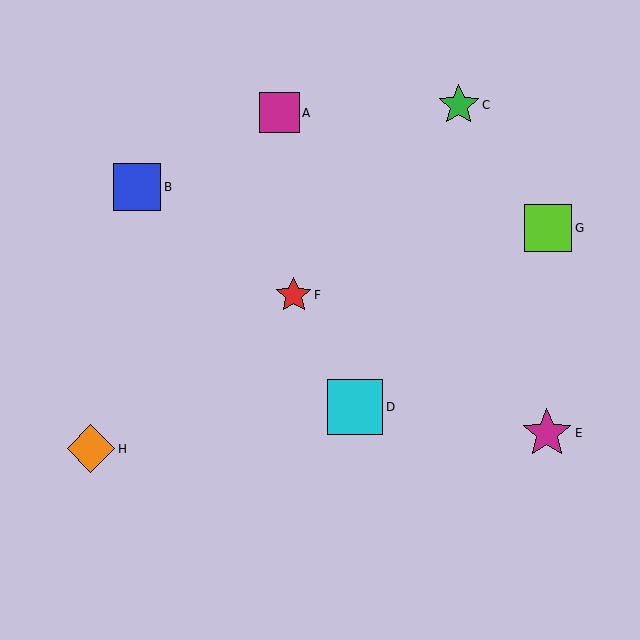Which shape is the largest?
The cyan square (labeled D) is the largest.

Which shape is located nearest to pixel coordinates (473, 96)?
The green star (labeled C) at (459, 105) is nearest to that location.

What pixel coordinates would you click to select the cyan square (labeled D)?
Click at (355, 407) to select the cyan square D.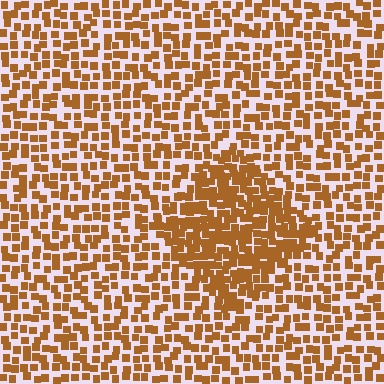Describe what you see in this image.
The image contains small brown elements arranged at two different densities. A diamond-shaped region is visible where the elements are more densely packed than the surrounding area.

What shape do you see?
I see a diamond.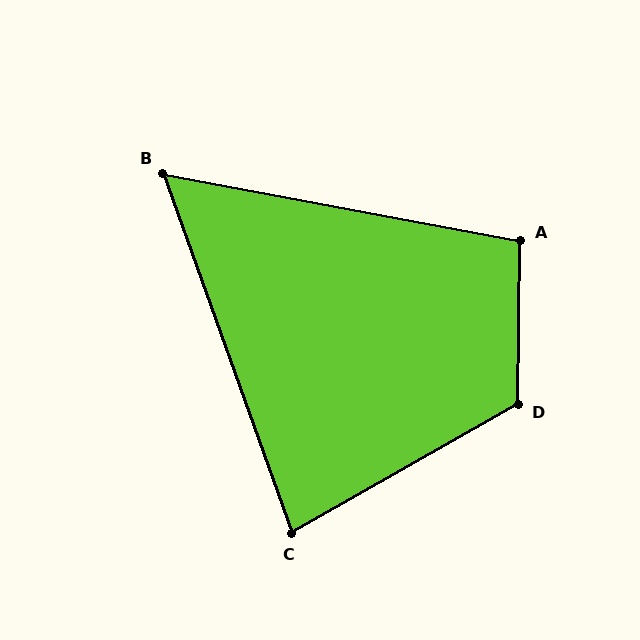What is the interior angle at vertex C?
Approximately 80 degrees (acute).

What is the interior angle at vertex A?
Approximately 100 degrees (obtuse).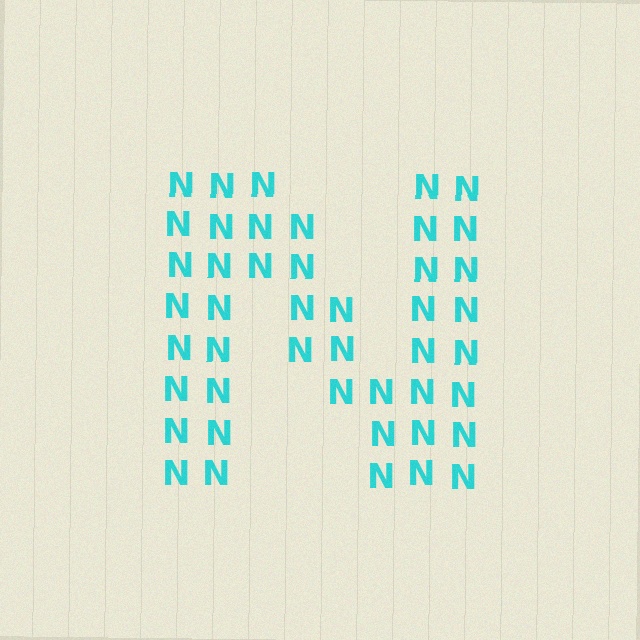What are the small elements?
The small elements are letter N's.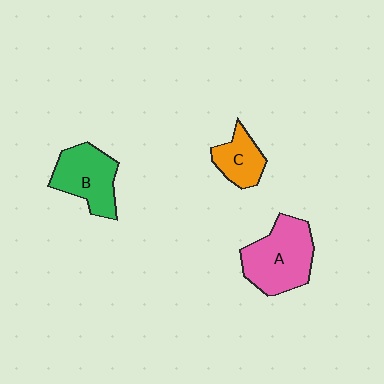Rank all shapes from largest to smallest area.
From largest to smallest: A (pink), B (green), C (orange).